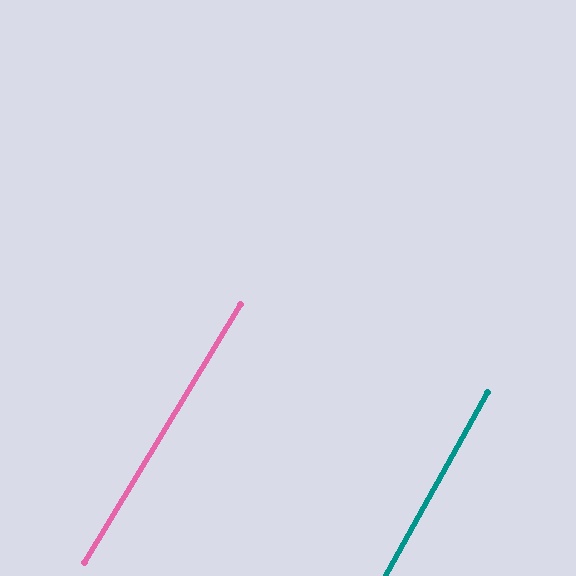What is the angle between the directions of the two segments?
Approximately 2 degrees.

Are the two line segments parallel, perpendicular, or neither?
Parallel — their directions differ by only 2.0°.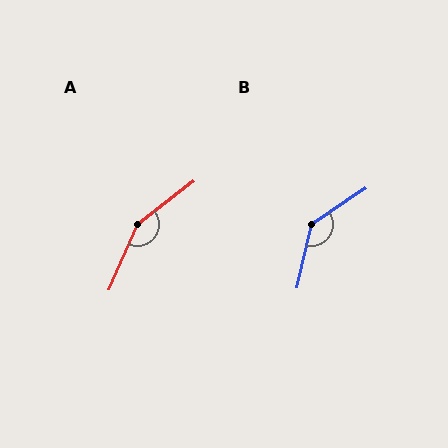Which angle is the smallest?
B, at approximately 137 degrees.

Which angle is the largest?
A, at approximately 151 degrees.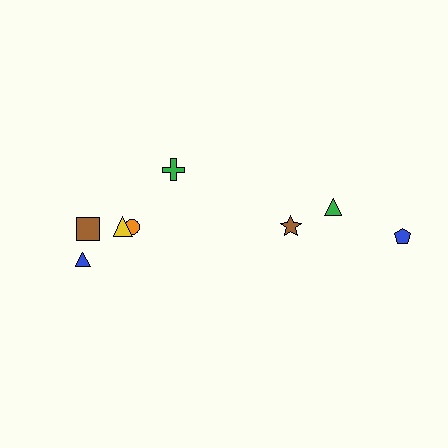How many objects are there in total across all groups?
There are 8 objects.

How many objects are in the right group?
There are 3 objects.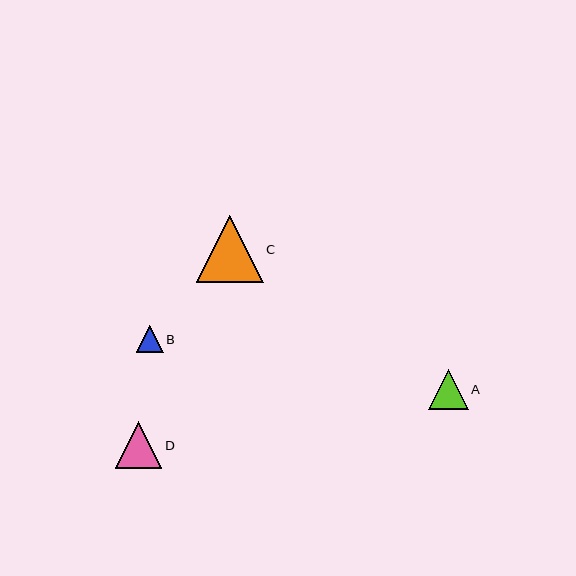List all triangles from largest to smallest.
From largest to smallest: C, D, A, B.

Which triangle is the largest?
Triangle C is the largest with a size of approximately 67 pixels.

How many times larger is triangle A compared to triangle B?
Triangle A is approximately 1.4 times the size of triangle B.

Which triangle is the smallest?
Triangle B is the smallest with a size of approximately 27 pixels.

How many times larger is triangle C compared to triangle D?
Triangle C is approximately 1.4 times the size of triangle D.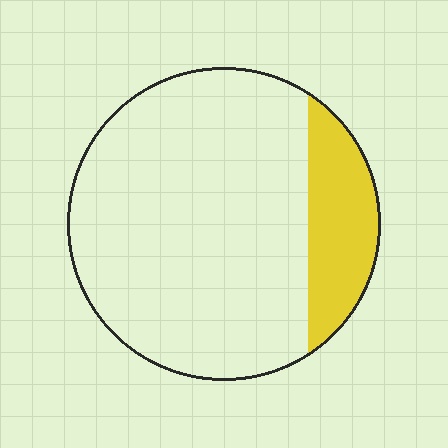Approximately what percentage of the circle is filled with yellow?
Approximately 20%.